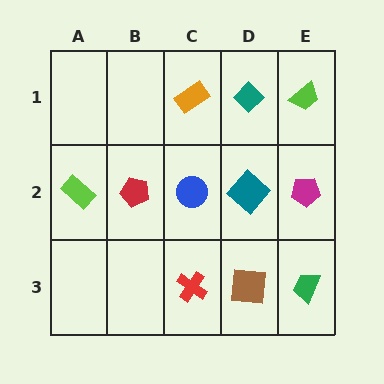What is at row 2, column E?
A magenta pentagon.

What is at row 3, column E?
A green trapezoid.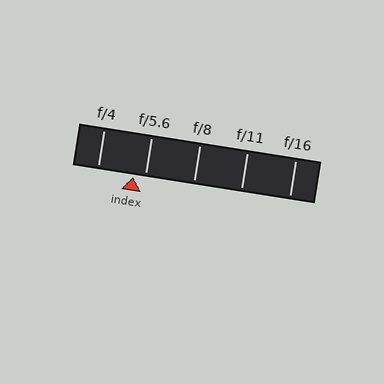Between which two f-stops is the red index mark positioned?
The index mark is between f/4 and f/5.6.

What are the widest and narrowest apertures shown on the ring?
The widest aperture shown is f/4 and the narrowest is f/16.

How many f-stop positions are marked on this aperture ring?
There are 5 f-stop positions marked.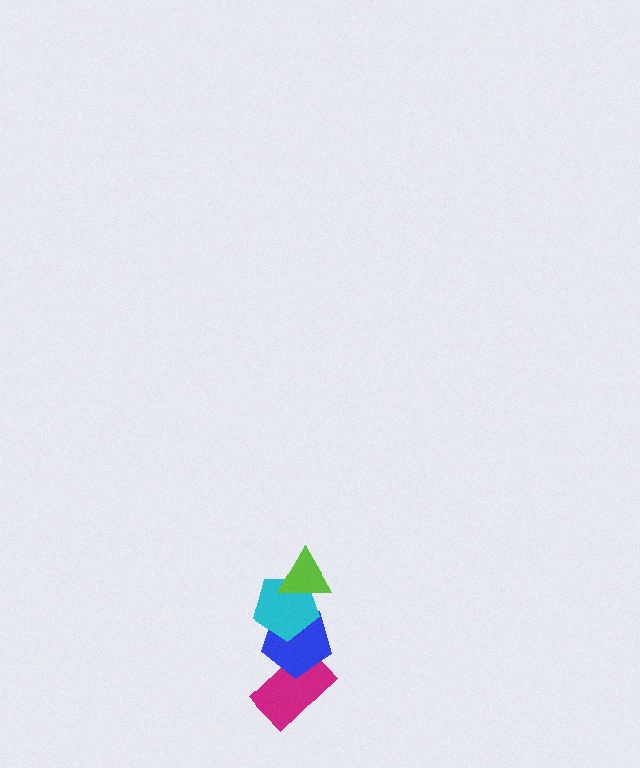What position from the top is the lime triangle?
The lime triangle is 1st from the top.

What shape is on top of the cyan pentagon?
The lime triangle is on top of the cyan pentagon.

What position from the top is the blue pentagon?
The blue pentagon is 3rd from the top.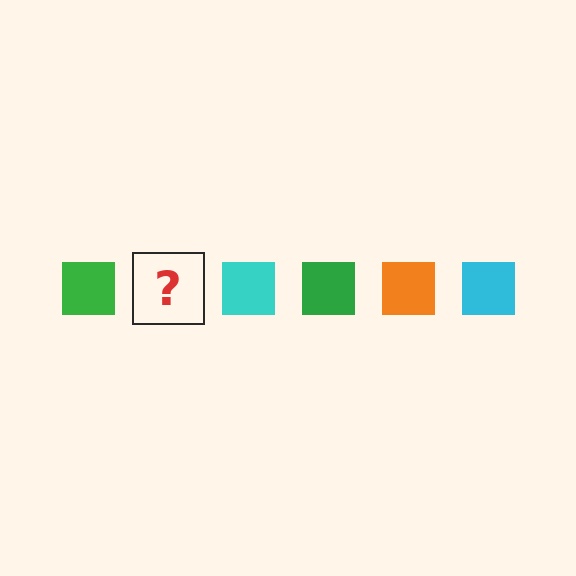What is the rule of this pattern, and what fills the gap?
The rule is that the pattern cycles through green, orange, cyan squares. The gap should be filled with an orange square.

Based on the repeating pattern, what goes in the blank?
The blank should be an orange square.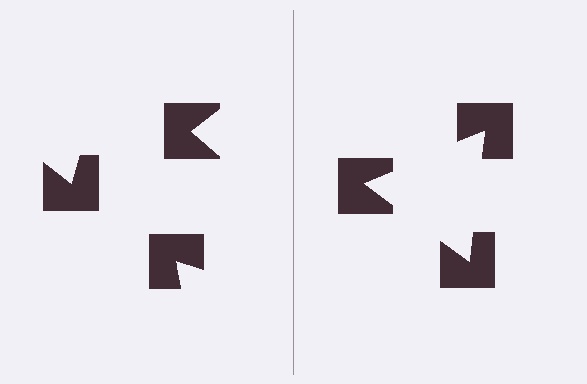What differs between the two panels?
The notched squares are positioned identically on both sides; only the wedge orientations differ. On the right they align to a triangle; on the left they are misaligned.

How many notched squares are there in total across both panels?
6 — 3 on each side.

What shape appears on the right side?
An illusory triangle.